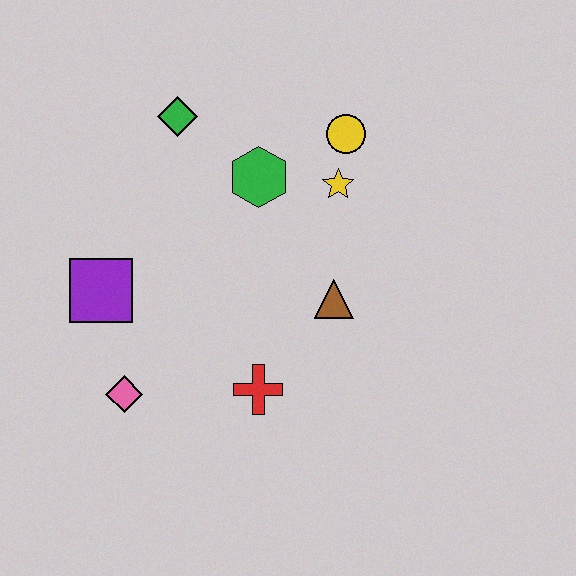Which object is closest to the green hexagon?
The yellow star is closest to the green hexagon.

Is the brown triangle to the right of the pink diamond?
Yes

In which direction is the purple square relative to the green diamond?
The purple square is below the green diamond.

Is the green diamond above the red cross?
Yes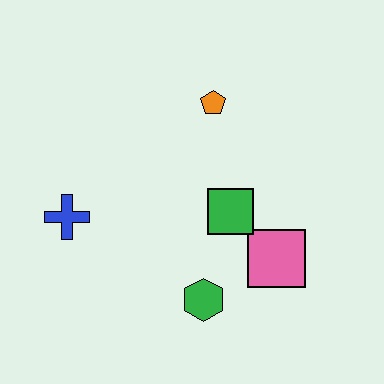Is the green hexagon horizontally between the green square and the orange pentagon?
No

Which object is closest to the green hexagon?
The pink square is closest to the green hexagon.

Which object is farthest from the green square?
The blue cross is farthest from the green square.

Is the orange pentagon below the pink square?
No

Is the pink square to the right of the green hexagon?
Yes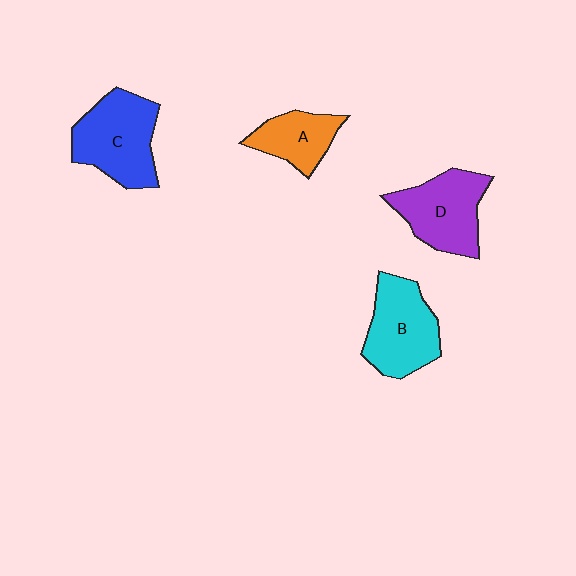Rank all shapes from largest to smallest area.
From largest to smallest: C (blue), B (cyan), D (purple), A (orange).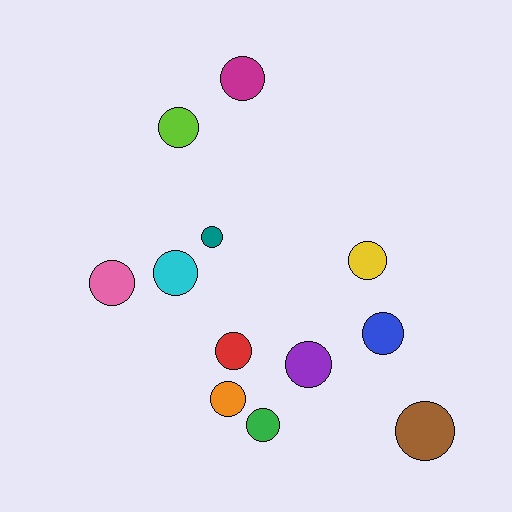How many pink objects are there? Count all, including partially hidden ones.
There is 1 pink object.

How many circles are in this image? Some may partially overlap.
There are 12 circles.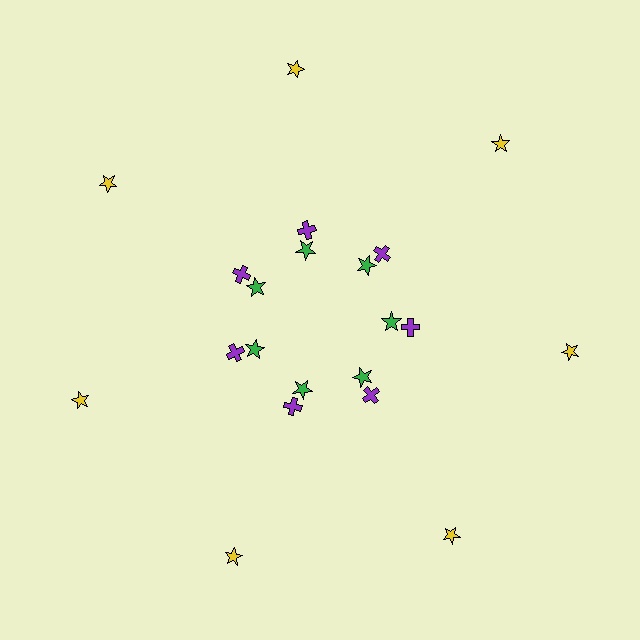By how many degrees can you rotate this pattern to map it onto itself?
The pattern maps onto itself every 51 degrees of rotation.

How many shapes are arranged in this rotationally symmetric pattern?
There are 21 shapes, arranged in 7 groups of 3.